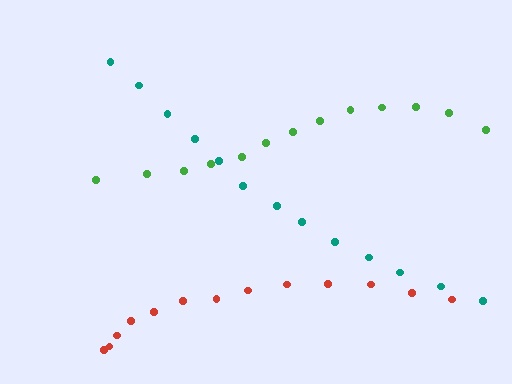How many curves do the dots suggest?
There are 3 distinct paths.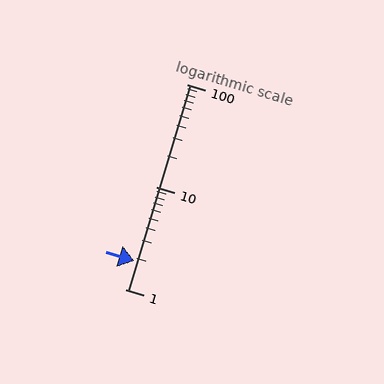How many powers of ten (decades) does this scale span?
The scale spans 2 decades, from 1 to 100.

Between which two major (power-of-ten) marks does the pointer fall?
The pointer is between 1 and 10.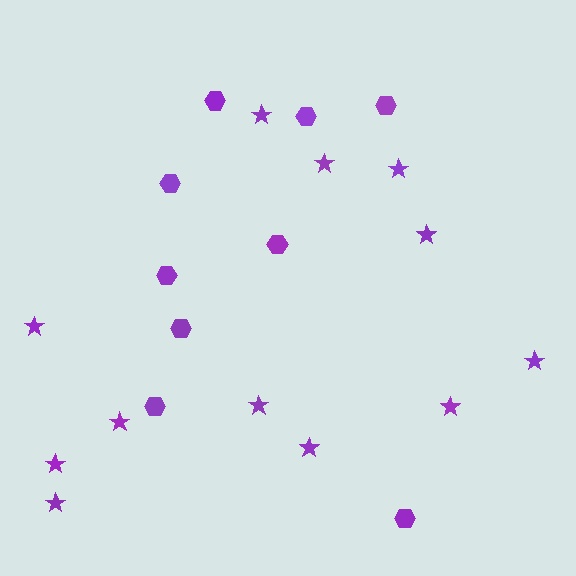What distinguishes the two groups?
There are 2 groups: one group of stars (12) and one group of hexagons (9).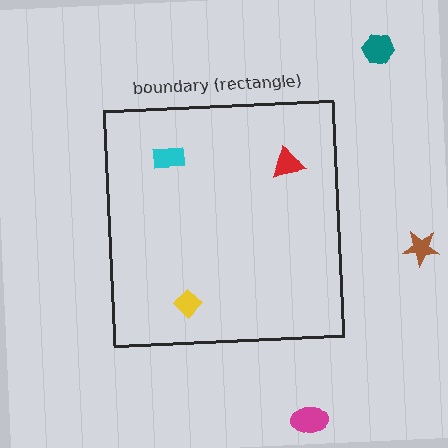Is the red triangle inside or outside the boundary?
Inside.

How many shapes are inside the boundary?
3 inside, 3 outside.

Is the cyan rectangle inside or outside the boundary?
Inside.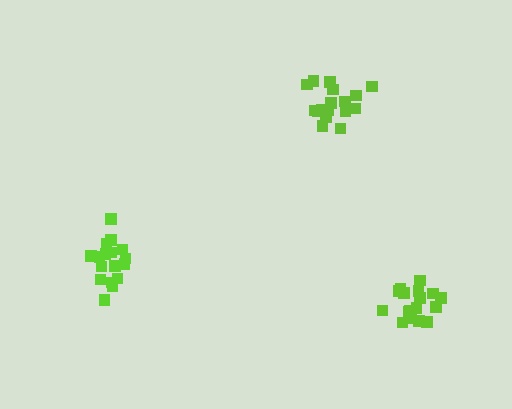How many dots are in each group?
Group 1: 17 dots, Group 2: 17 dots, Group 3: 18 dots (52 total).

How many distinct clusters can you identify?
There are 3 distinct clusters.